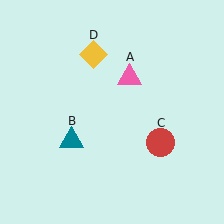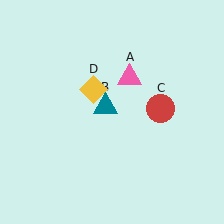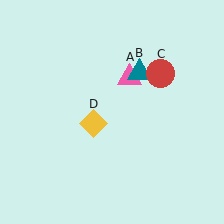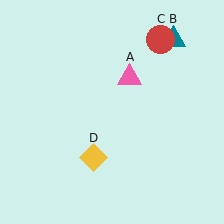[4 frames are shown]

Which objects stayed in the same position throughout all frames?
Pink triangle (object A) remained stationary.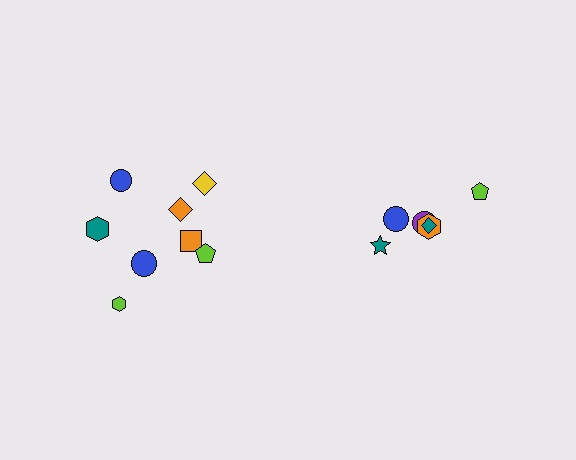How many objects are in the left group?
There are 8 objects.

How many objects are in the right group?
There are 6 objects.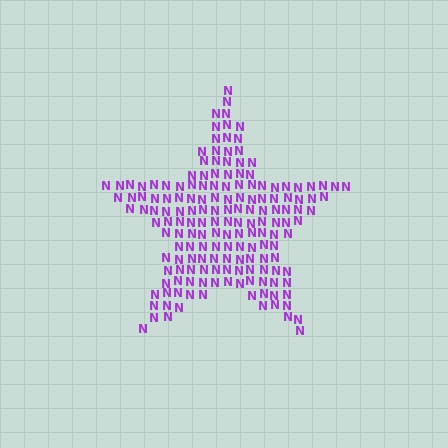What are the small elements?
The small elements are letter N's.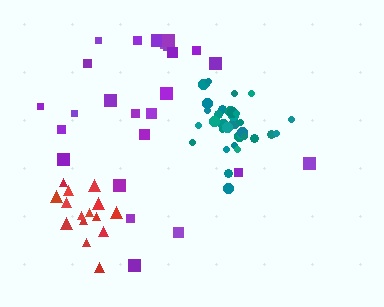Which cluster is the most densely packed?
Teal.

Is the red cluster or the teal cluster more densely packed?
Teal.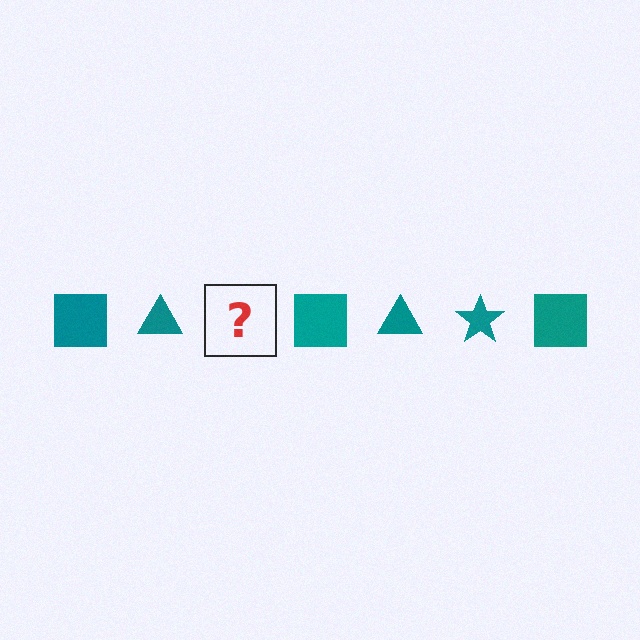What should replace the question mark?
The question mark should be replaced with a teal star.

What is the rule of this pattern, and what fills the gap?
The rule is that the pattern cycles through square, triangle, star shapes in teal. The gap should be filled with a teal star.